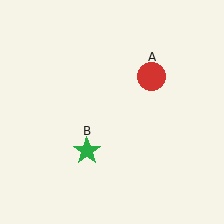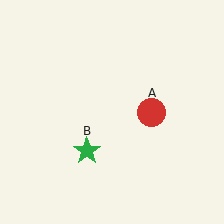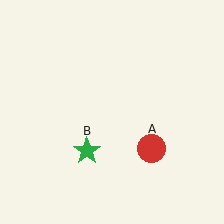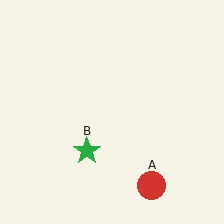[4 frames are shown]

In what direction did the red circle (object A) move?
The red circle (object A) moved down.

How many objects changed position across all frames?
1 object changed position: red circle (object A).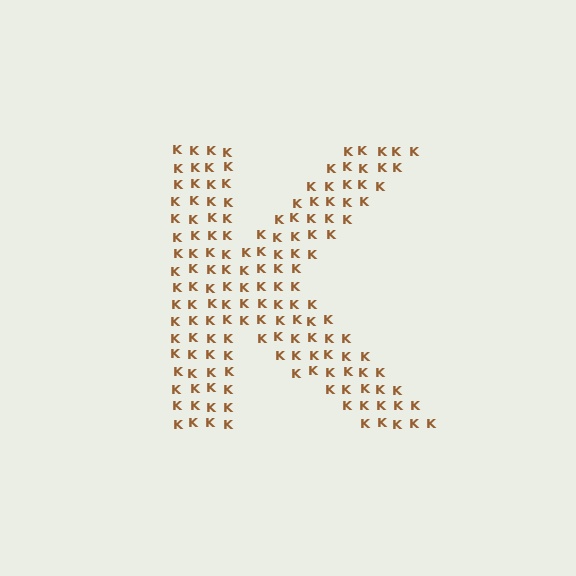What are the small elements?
The small elements are letter K's.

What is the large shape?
The large shape is the letter K.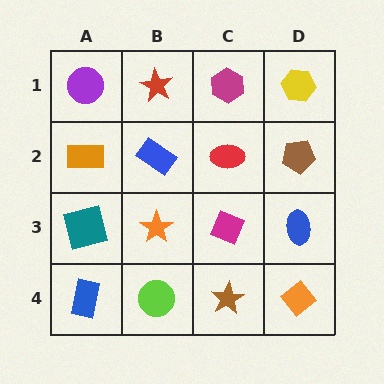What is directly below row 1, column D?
A brown pentagon.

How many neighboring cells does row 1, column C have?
3.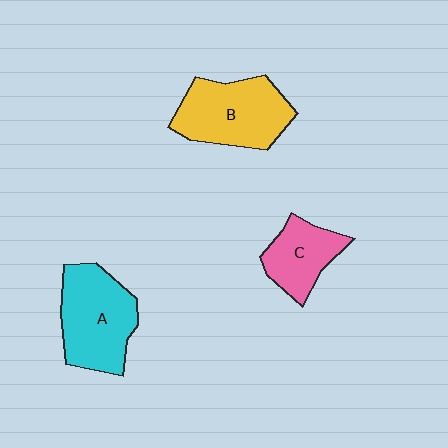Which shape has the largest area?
Shape A (cyan).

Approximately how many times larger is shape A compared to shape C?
Approximately 1.6 times.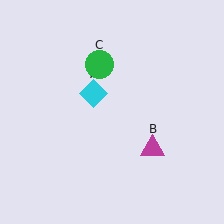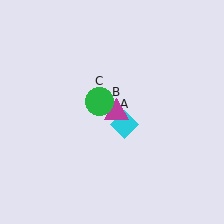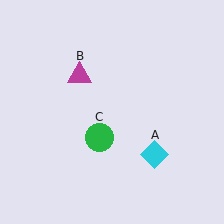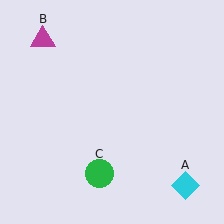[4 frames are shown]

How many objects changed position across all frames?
3 objects changed position: cyan diamond (object A), magenta triangle (object B), green circle (object C).